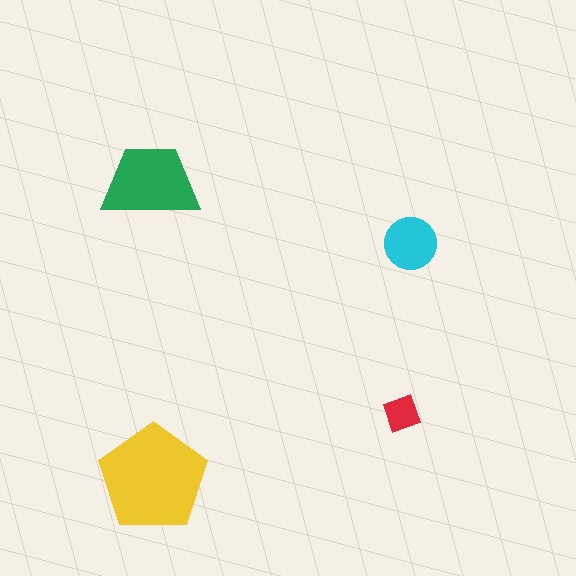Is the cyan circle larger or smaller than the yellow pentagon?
Smaller.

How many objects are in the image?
There are 4 objects in the image.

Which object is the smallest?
The red diamond.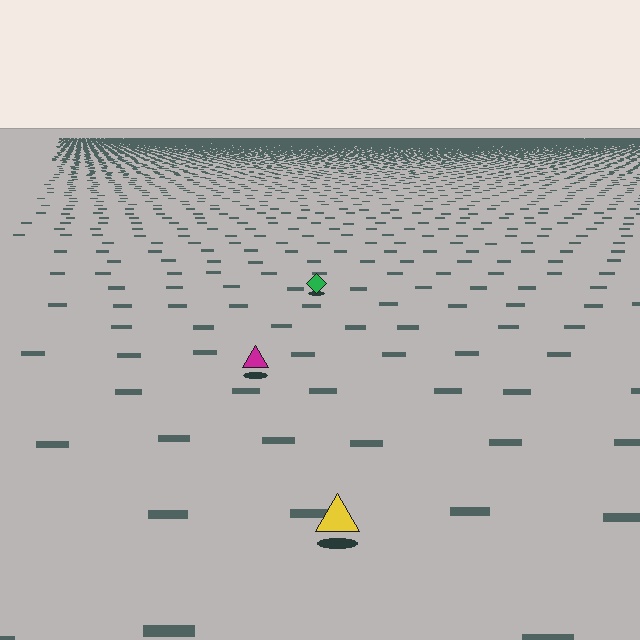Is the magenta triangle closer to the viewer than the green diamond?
Yes. The magenta triangle is closer — you can tell from the texture gradient: the ground texture is coarser near it.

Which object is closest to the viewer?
The yellow triangle is closest. The texture marks near it are larger and more spread out.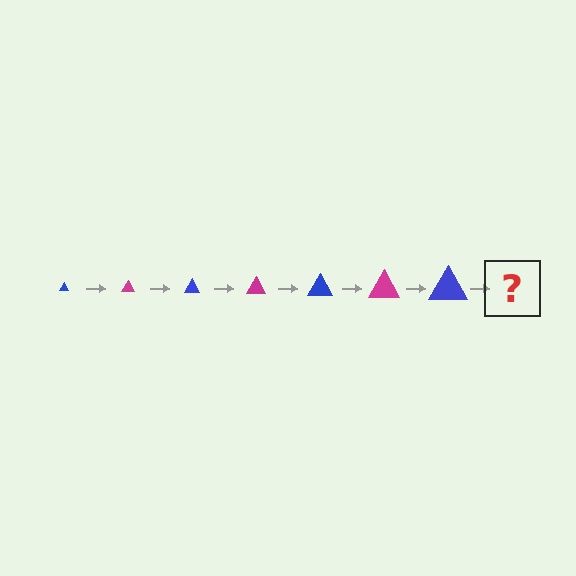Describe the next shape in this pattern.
It should be a magenta triangle, larger than the previous one.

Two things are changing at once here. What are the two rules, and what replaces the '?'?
The two rules are that the triangle grows larger each step and the color cycles through blue and magenta. The '?' should be a magenta triangle, larger than the previous one.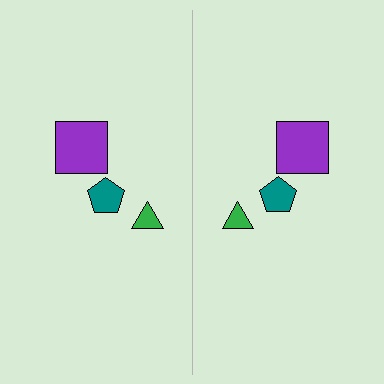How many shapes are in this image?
There are 6 shapes in this image.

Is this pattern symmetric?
Yes, this pattern has bilateral (reflection) symmetry.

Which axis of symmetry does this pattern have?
The pattern has a vertical axis of symmetry running through the center of the image.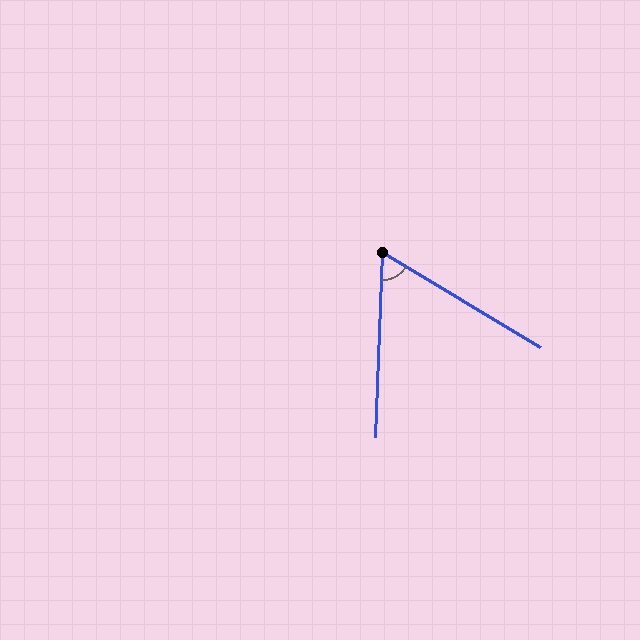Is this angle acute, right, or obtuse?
It is acute.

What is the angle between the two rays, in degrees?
Approximately 61 degrees.